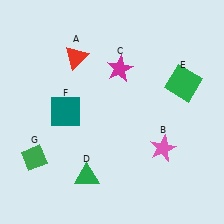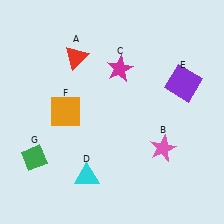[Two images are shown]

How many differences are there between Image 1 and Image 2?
There are 3 differences between the two images.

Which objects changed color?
D changed from green to cyan. E changed from green to purple. F changed from teal to orange.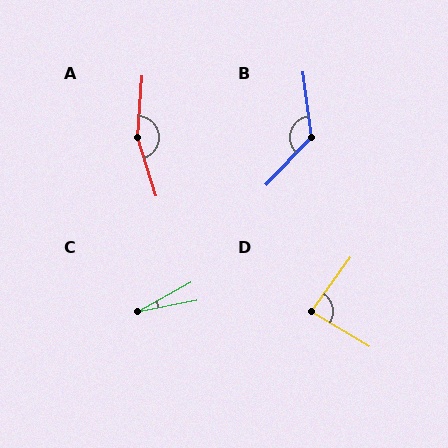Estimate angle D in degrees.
Approximately 85 degrees.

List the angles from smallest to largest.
C (18°), D (85°), B (129°), A (158°).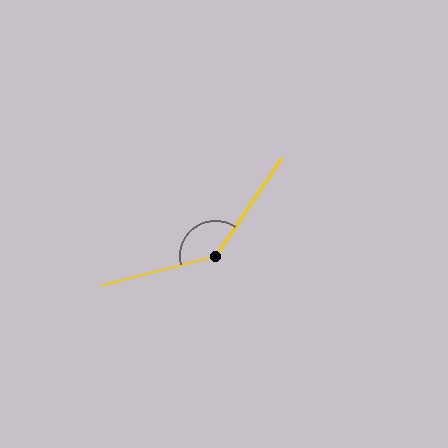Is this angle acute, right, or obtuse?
It is obtuse.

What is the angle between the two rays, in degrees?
Approximately 138 degrees.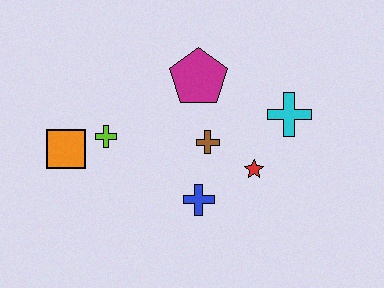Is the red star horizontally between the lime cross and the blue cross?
No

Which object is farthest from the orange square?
The cyan cross is farthest from the orange square.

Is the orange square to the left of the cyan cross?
Yes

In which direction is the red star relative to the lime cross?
The red star is to the right of the lime cross.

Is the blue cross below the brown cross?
Yes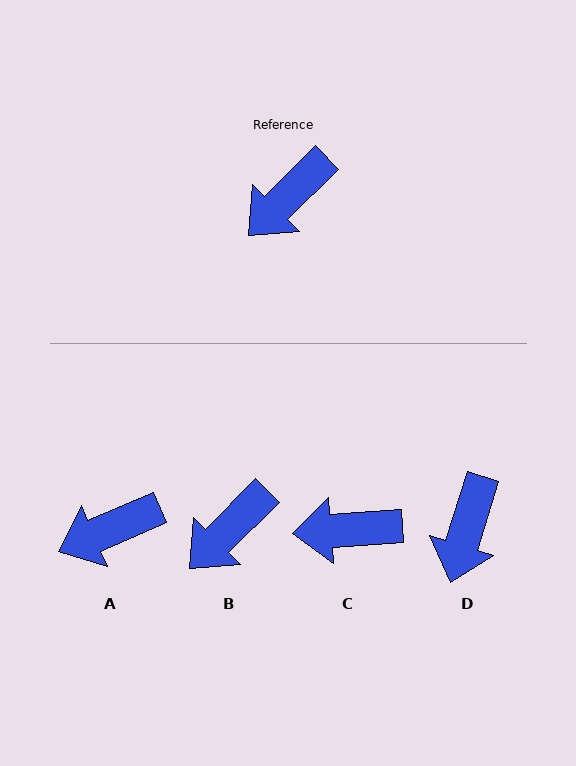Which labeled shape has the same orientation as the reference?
B.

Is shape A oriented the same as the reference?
No, it is off by about 22 degrees.